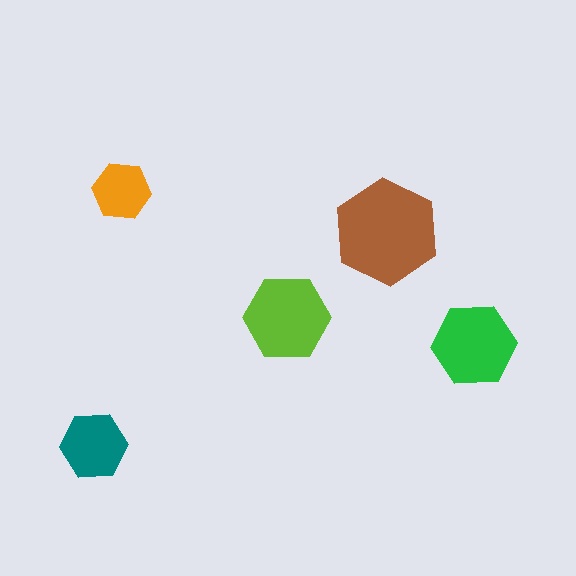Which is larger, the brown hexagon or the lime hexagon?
The brown one.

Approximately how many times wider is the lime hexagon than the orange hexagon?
About 1.5 times wider.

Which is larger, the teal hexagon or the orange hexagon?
The teal one.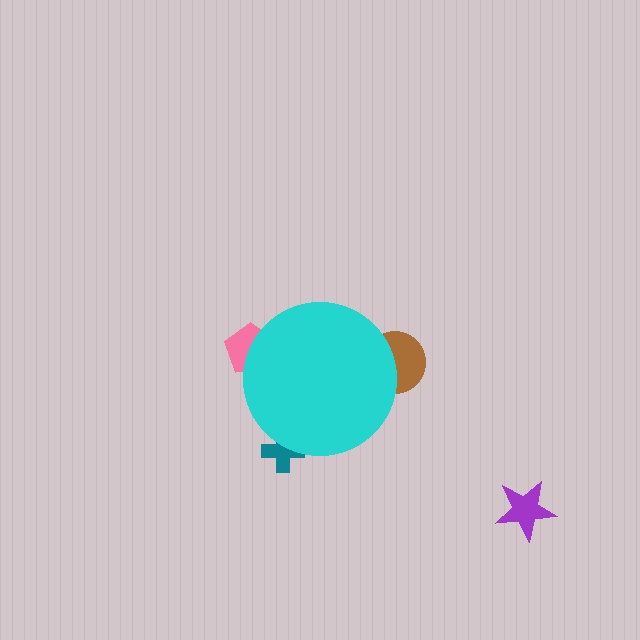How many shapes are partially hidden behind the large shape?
3 shapes are partially hidden.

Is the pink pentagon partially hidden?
Yes, the pink pentagon is partially hidden behind the cyan circle.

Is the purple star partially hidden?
No, the purple star is fully visible.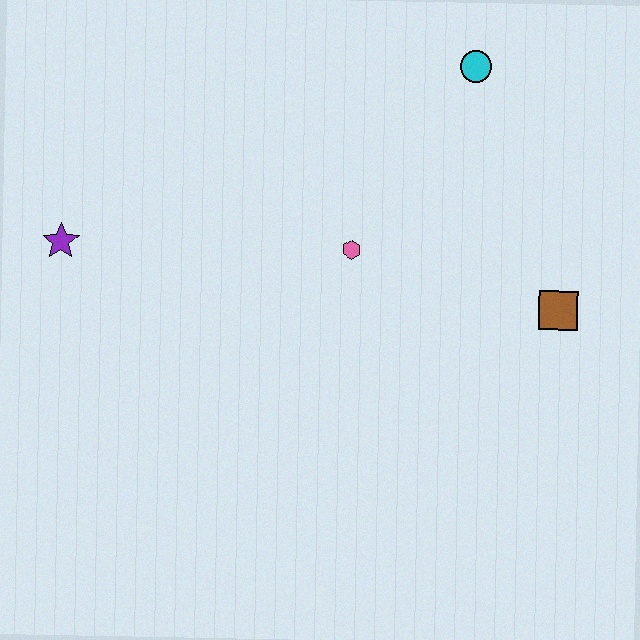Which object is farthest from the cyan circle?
The purple star is farthest from the cyan circle.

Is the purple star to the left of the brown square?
Yes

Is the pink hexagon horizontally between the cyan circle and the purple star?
Yes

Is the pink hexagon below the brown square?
No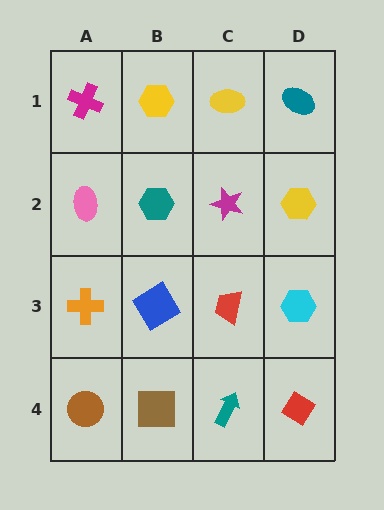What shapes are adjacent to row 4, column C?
A red trapezoid (row 3, column C), a brown square (row 4, column B), a red diamond (row 4, column D).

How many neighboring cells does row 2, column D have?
3.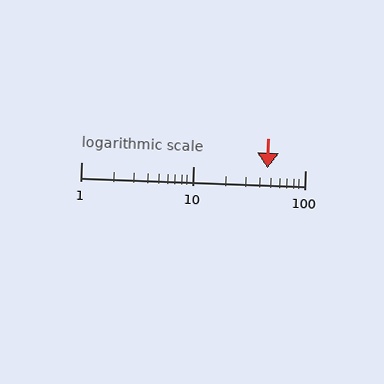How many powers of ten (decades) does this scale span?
The scale spans 2 decades, from 1 to 100.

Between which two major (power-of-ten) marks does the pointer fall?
The pointer is between 10 and 100.